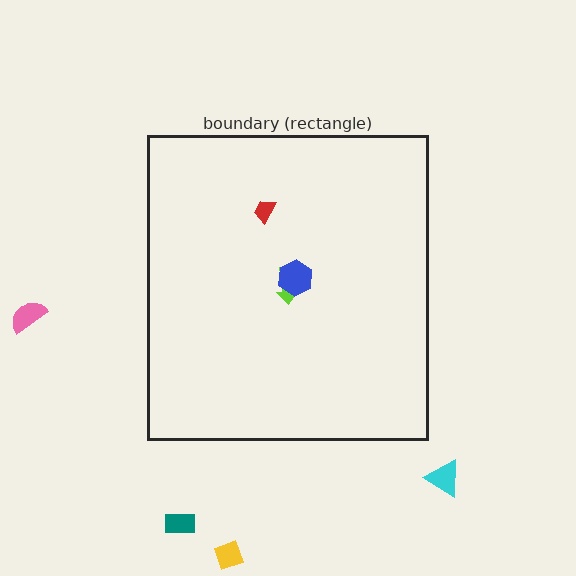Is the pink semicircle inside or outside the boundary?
Outside.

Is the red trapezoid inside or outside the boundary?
Inside.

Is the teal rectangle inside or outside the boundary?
Outside.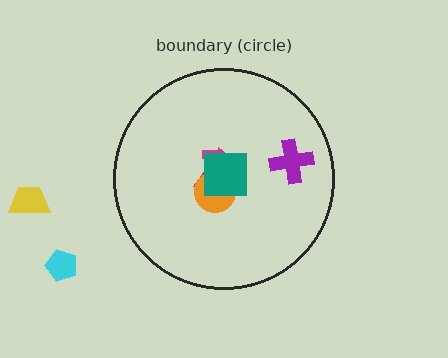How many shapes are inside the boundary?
5 inside, 2 outside.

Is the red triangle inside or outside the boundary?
Inside.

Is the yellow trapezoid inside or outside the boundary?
Outside.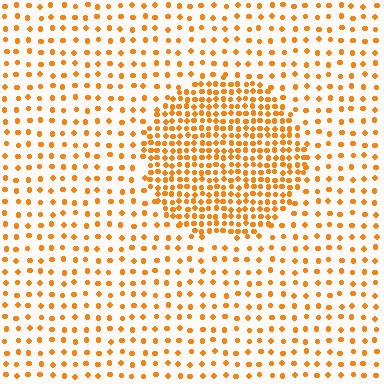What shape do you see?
I see a circle.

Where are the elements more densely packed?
The elements are more densely packed inside the circle boundary.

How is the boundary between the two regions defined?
The boundary is defined by a change in element density (approximately 2.5x ratio). All elements are the same color, size, and shape.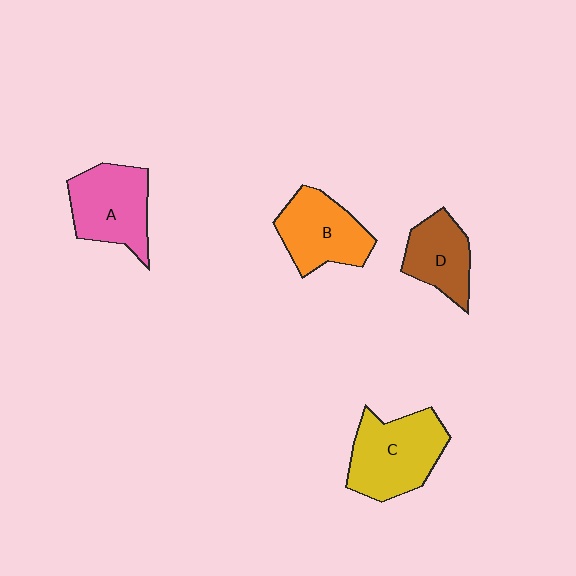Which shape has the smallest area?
Shape D (brown).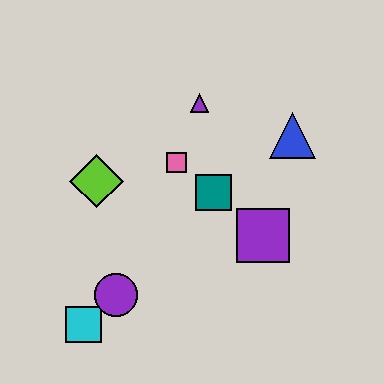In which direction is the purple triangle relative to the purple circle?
The purple triangle is above the purple circle.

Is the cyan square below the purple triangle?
Yes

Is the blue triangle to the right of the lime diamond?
Yes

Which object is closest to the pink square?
The teal square is closest to the pink square.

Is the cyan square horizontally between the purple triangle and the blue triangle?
No